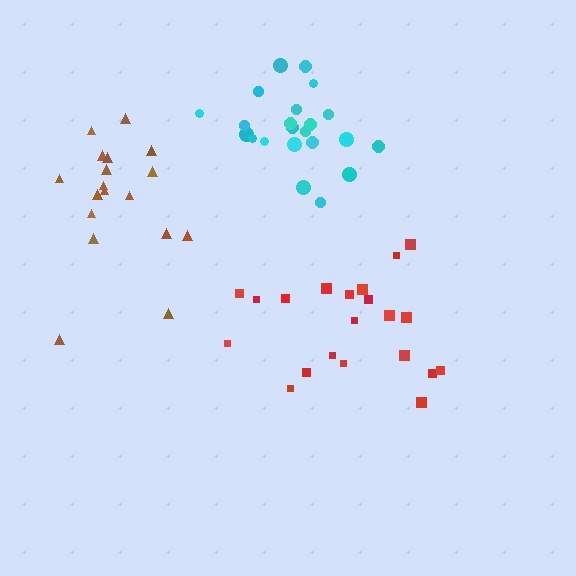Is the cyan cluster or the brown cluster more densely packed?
Cyan.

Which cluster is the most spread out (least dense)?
Brown.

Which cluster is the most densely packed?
Cyan.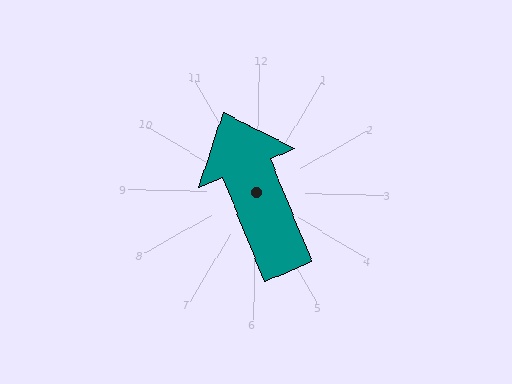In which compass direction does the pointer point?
Northwest.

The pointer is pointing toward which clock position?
Roughly 11 o'clock.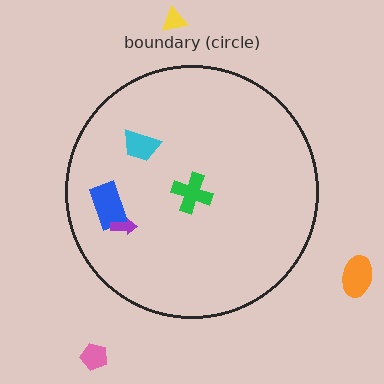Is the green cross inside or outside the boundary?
Inside.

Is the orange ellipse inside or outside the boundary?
Outside.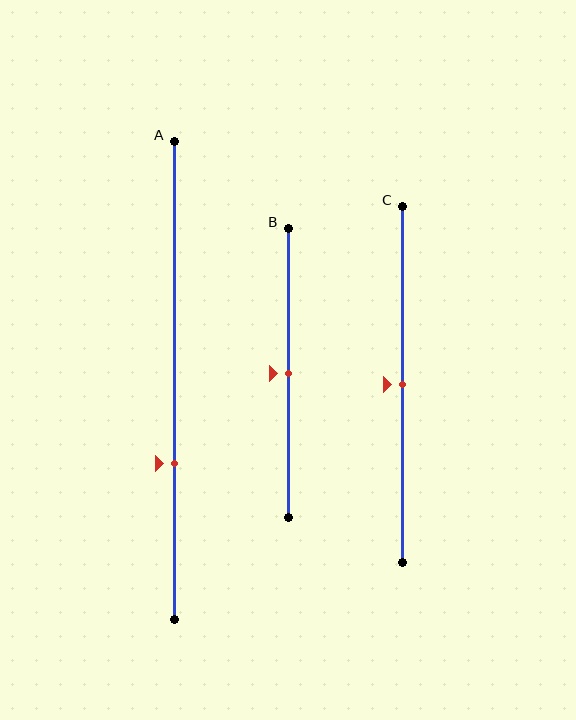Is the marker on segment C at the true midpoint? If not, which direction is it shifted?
Yes, the marker on segment C is at the true midpoint.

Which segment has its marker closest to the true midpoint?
Segment B has its marker closest to the true midpoint.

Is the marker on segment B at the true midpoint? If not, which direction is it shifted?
Yes, the marker on segment B is at the true midpoint.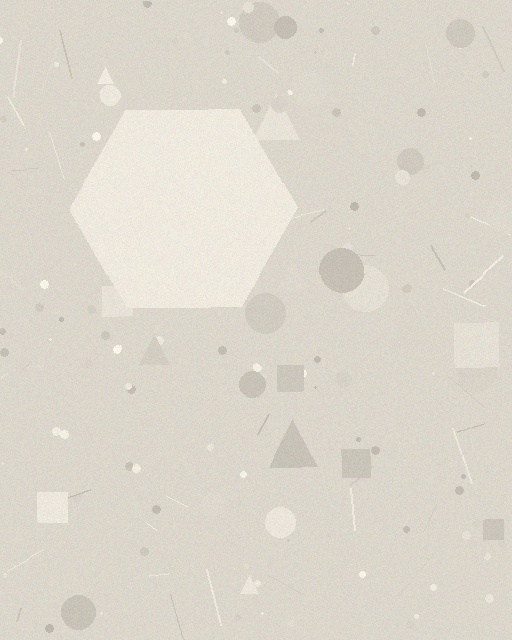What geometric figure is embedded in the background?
A hexagon is embedded in the background.